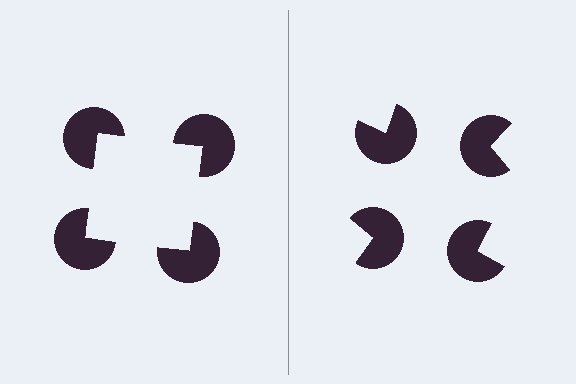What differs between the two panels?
The pac-man discs are positioned identically on both sides; only the wedge orientations differ. On the left they align to a square; on the right they are misaligned.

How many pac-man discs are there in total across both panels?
8 — 4 on each side.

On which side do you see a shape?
An illusory square appears on the left side. On the right side the wedge cuts are rotated, so no coherent shape forms.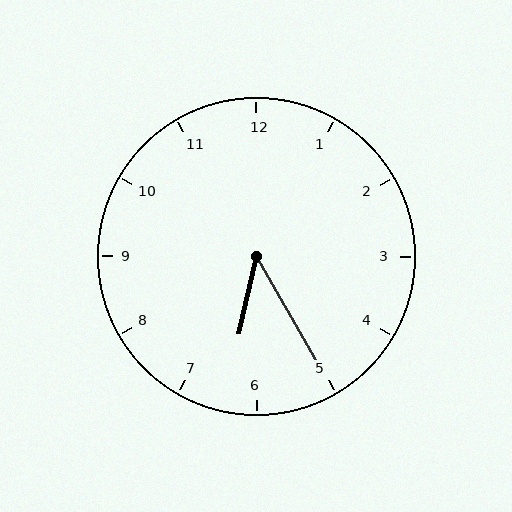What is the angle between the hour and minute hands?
Approximately 42 degrees.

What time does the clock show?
6:25.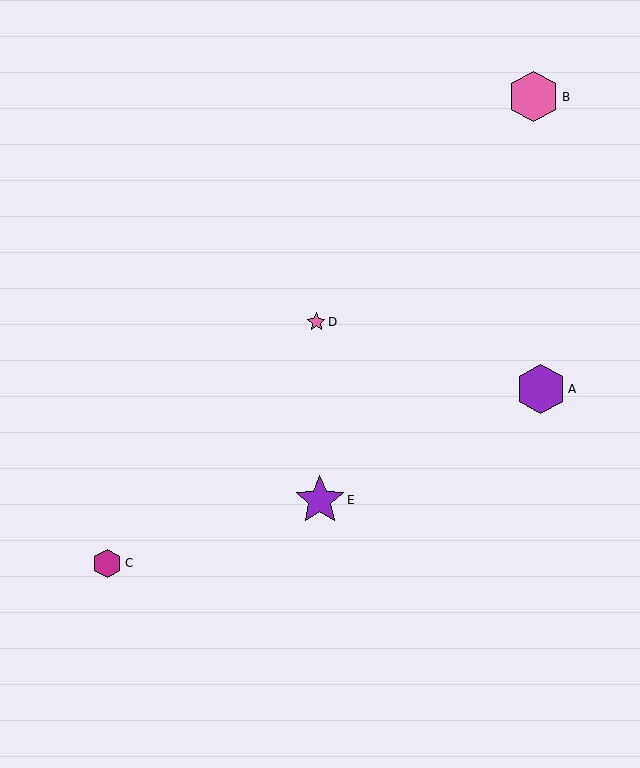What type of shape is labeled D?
Shape D is a pink star.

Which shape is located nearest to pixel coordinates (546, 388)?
The purple hexagon (labeled A) at (541, 389) is nearest to that location.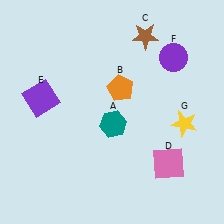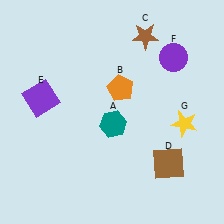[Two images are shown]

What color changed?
The square (D) changed from pink in Image 1 to brown in Image 2.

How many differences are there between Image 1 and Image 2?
There is 1 difference between the two images.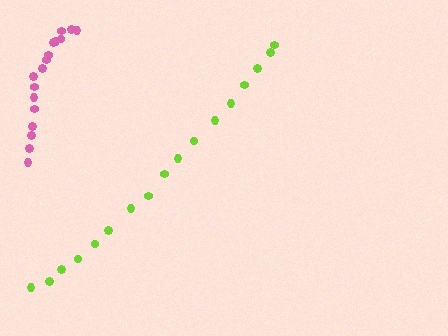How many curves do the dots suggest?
There are 2 distinct paths.